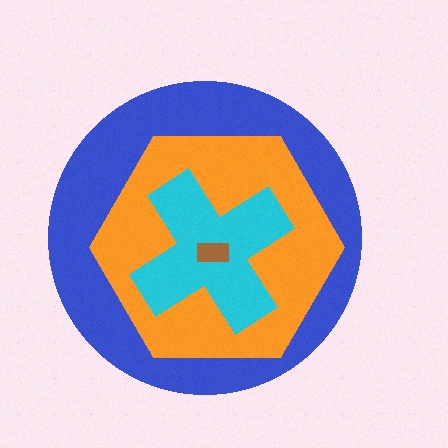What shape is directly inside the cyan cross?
The brown rectangle.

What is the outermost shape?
The blue circle.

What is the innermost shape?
The brown rectangle.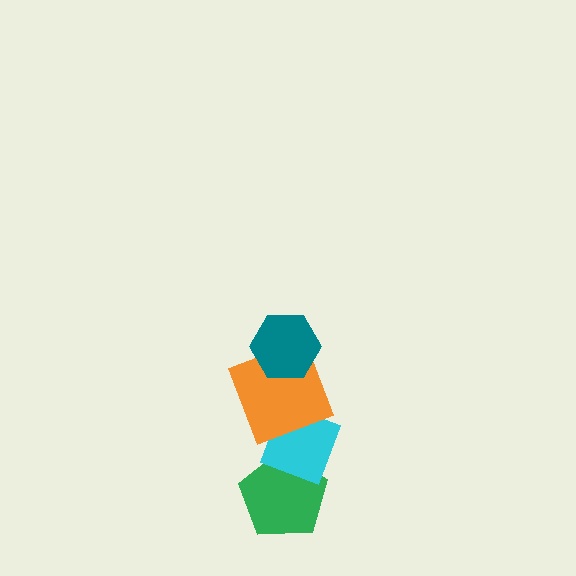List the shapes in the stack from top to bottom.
From top to bottom: the teal hexagon, the orange square, the cyan diamond, the green pentagon.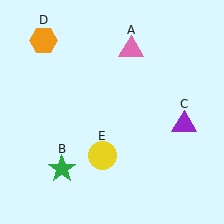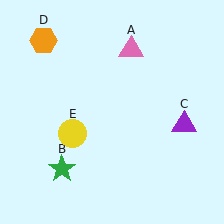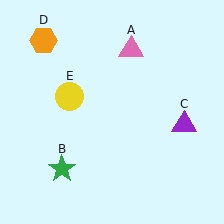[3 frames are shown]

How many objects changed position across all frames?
1 object changed position: yellow circle (object E).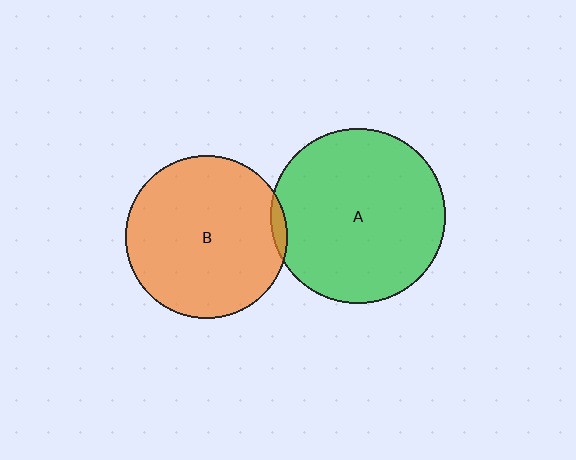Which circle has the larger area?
Circle A (green).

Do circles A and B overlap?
Yes.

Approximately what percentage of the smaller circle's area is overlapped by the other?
Approximately 5%.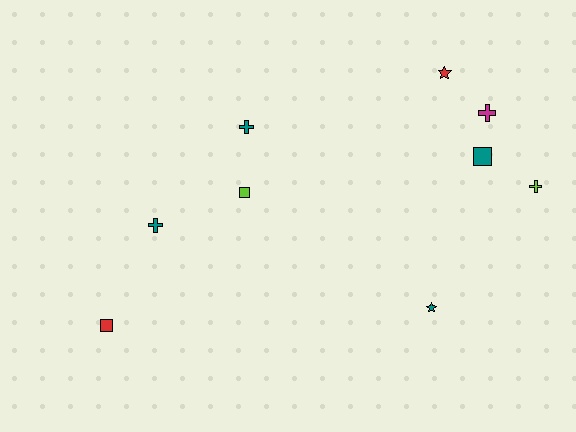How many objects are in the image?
There are 9 objects.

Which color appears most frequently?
Teal, with 4 objects.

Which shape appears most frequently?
Cross, with 4 objects.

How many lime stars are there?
There are no lime stars.